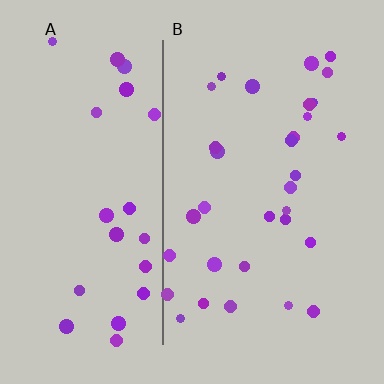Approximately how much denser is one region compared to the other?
Approximately 1.3× — region B over region A.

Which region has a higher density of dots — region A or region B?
B (the right).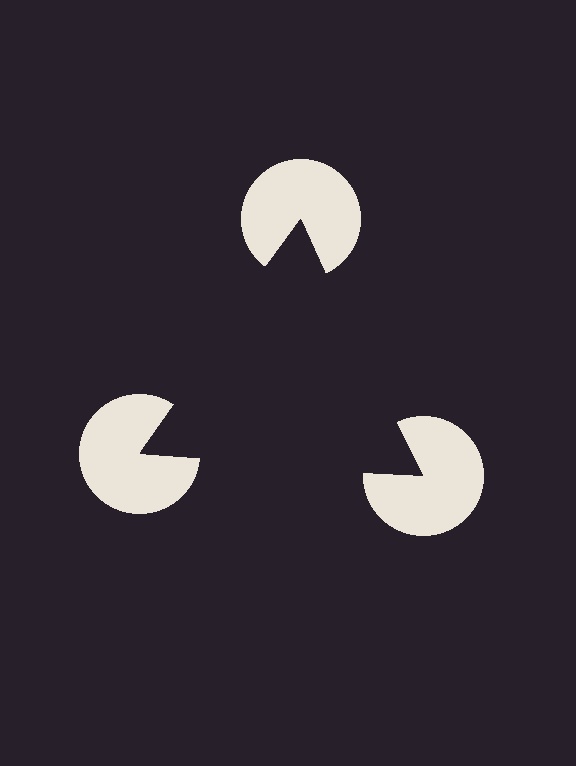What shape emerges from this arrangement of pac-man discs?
An illusory triangle — its edges are inferred from the aligned wedge cuts in the pac-man discs, not physically drawn.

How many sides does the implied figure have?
3 sides.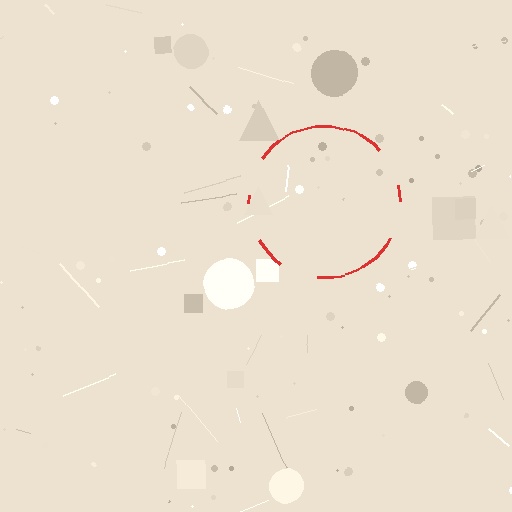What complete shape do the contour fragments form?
The contour fragments form a circle.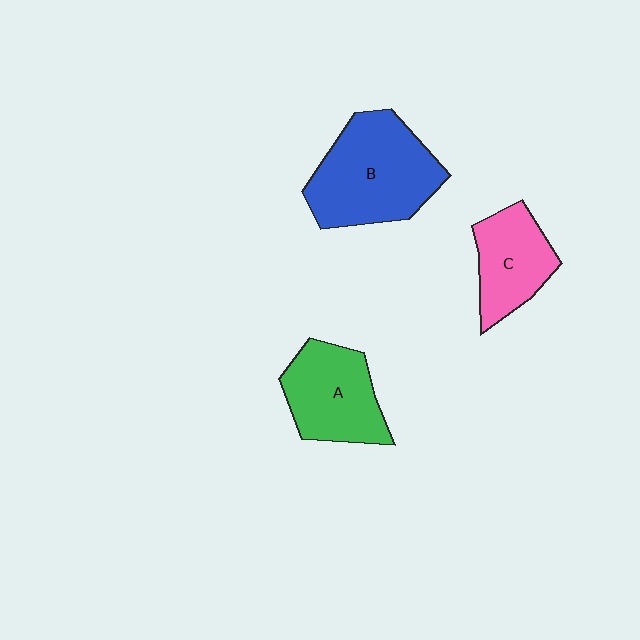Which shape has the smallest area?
Shape C (pink).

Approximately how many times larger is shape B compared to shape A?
Approximately 1.4 times.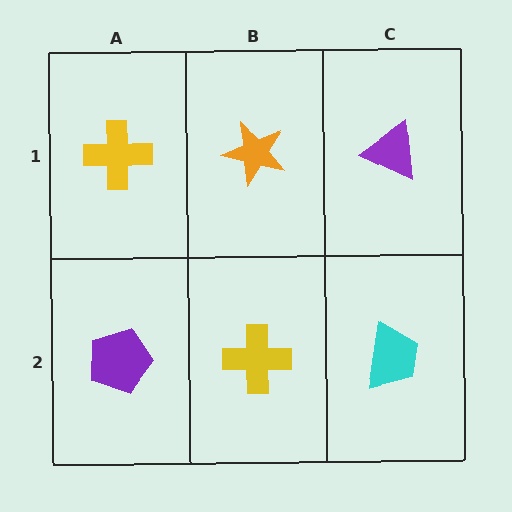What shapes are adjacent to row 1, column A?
A purple pentagon (row 2, column A), an orange star (row 1, column B).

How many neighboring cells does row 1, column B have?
3.